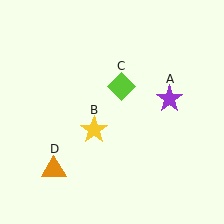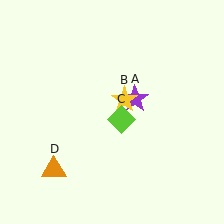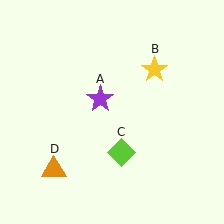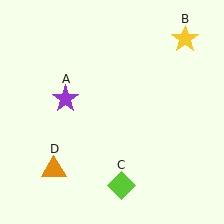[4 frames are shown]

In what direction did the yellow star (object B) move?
The yellow star (object B) moved up and to the right.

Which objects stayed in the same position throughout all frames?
Orange triangle (object D) remained stationary.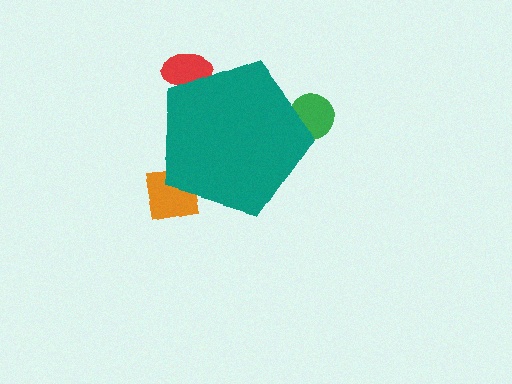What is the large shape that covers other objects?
A teal pentagon.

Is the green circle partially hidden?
Yes, the green circle is partially hidden behind the teal pentagon.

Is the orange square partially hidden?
Yes, the orange square is partially hidden behind the teal pentagon.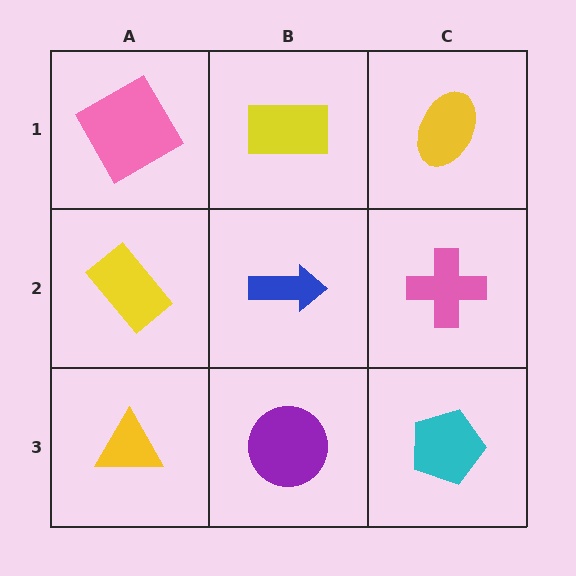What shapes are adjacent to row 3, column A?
A yellow rectangle (row 2, column A), a purple circle (row 3, column B).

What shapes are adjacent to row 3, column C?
A pink cross (row 2, column C), a purple circle (row 3, column B).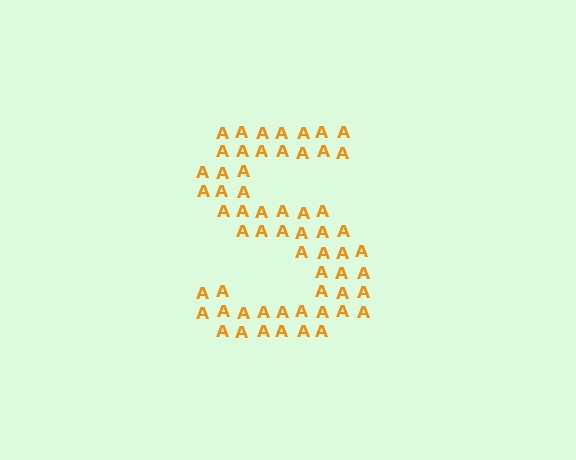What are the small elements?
The small elements are letter A's.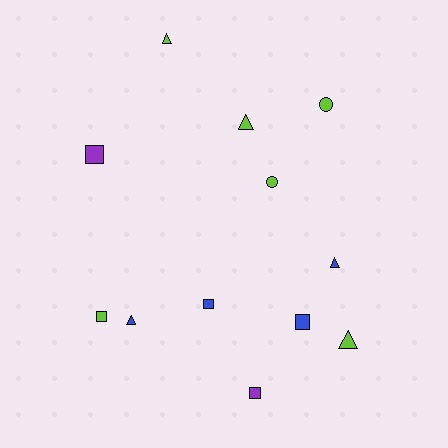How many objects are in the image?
There are 12 objects.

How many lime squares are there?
There is 1 lime square.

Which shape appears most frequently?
Square, with 5 objects.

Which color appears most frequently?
Lime, with 6 objects.